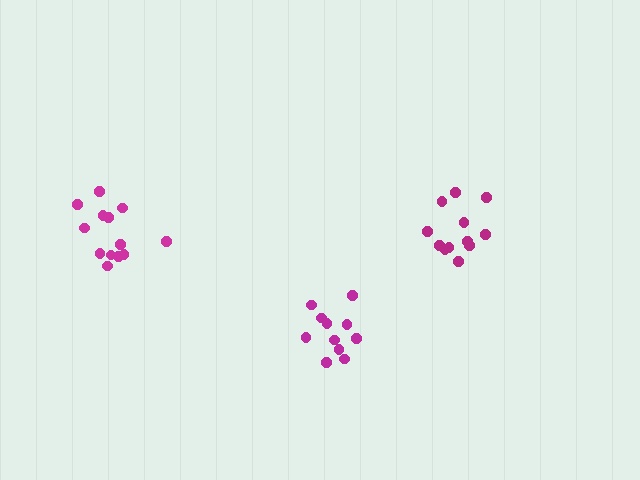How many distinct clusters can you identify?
There are 3 distinct clusters.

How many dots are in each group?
Group 1: 11 dots, Group 2: 13 dots, Group 3: 12 dots (36 total).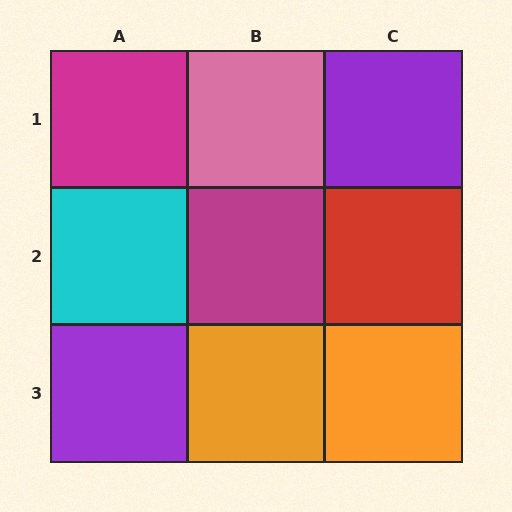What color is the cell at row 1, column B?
Pink.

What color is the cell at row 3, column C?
Orange.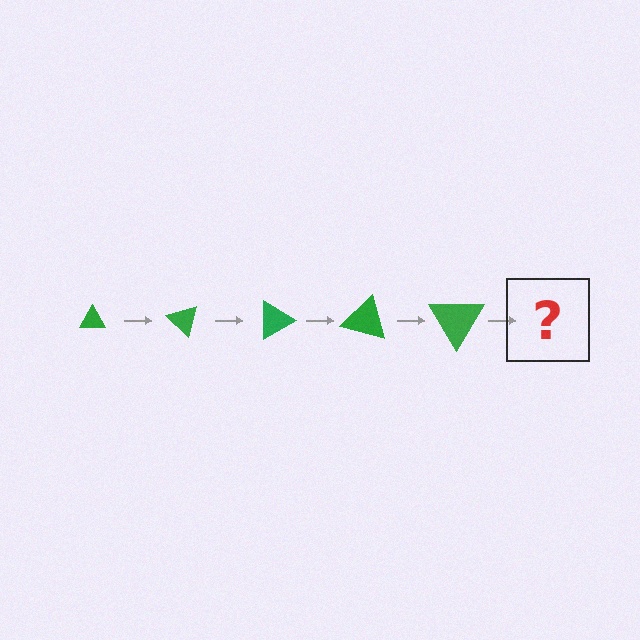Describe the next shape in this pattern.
It should be a triangle, larger than the previous one and rotated 225 degrees from the start.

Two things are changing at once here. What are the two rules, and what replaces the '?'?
The two rules are that the triangle grows larger each step and it rotates 45 degrees each step. The '?' should be a triangle, larger than the previous one and rotated 225 degrees from the start.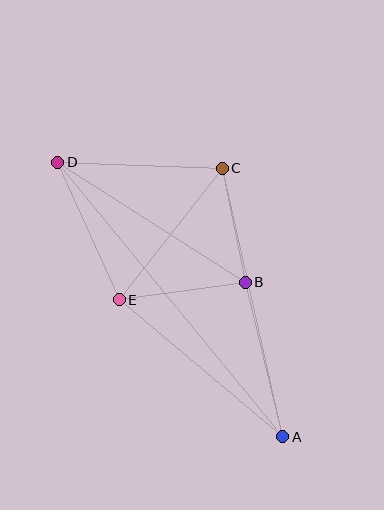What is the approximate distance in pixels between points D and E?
The distance between D and E is approximately 150 pixels.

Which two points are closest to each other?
Points B and C are closest to each other.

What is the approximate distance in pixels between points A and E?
The distance between A and E is approximately 213 pixels.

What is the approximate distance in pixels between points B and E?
The distance between B and E is approximately 127 pixels.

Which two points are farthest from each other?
Points A and D are farthest from each other.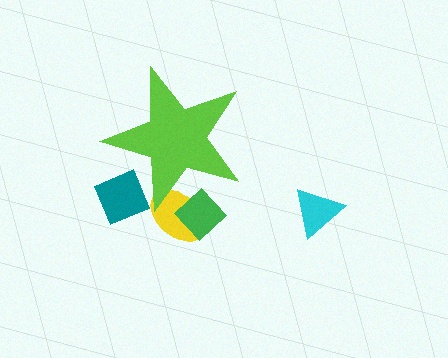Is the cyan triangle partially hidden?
No, the cyan triangle is fully visible.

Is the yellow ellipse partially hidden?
Yes, the yellow ellipse is partially hidden behind the lime star.